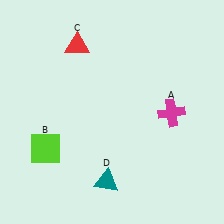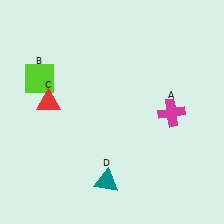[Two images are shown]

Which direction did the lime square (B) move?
The lime square (B) moved up.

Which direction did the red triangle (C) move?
The red triangle (C) moved down.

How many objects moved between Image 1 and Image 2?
2 objects moved between the two images.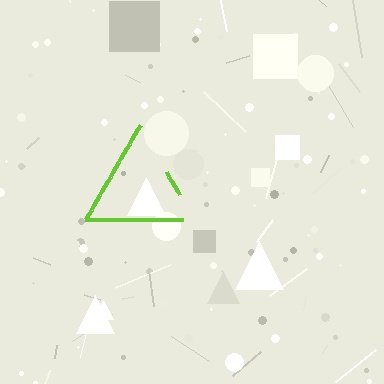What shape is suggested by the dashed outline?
The dashed outline suggests a triangle.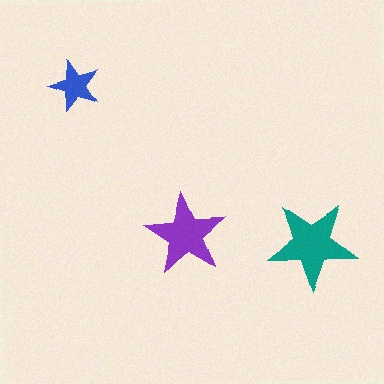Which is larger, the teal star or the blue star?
The teal one.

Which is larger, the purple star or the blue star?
The purple one.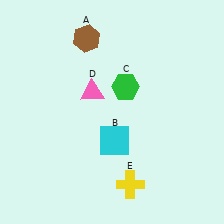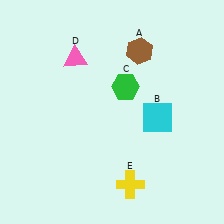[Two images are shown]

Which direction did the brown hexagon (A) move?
The brown hexagon (A) moved right.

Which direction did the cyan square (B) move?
The cyan square (B) moved right.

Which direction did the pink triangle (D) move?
The pink triangle (D) moved up.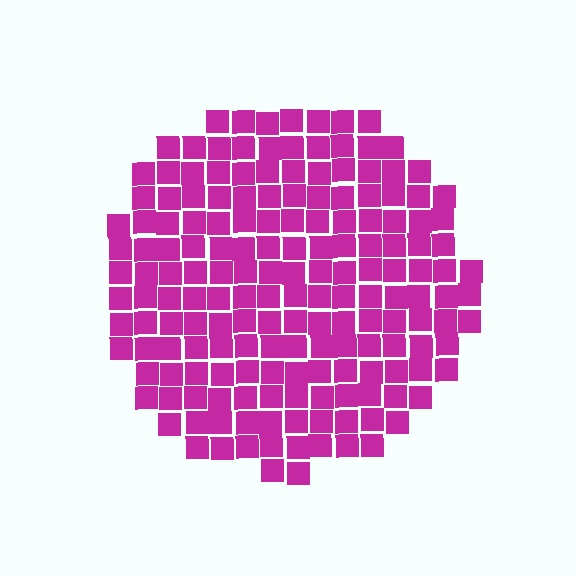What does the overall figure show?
The overall figure shows a circle.